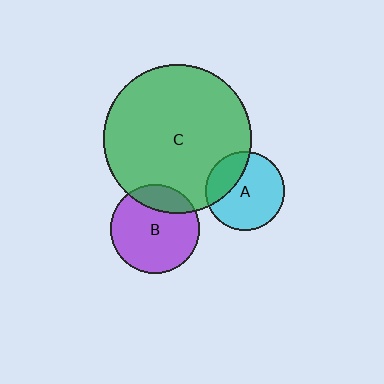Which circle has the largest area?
Circle C (green).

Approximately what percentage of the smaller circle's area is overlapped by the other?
Approximately 20%.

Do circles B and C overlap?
Yes.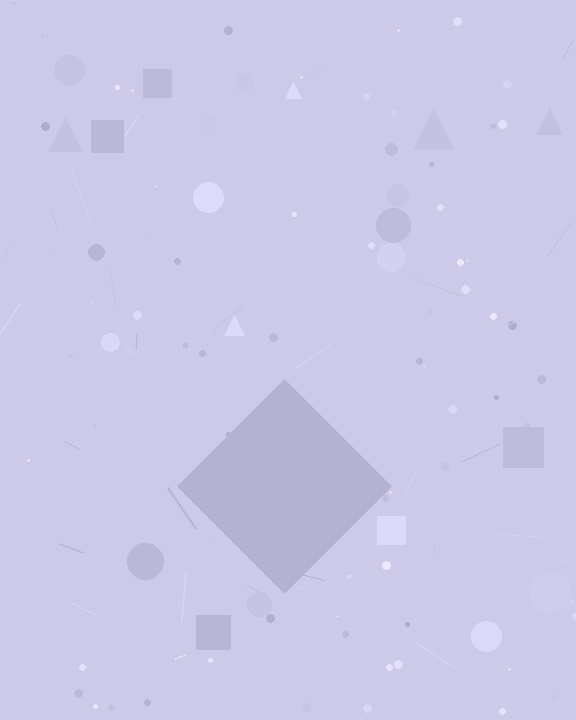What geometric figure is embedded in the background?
A diamond is embedded in the background.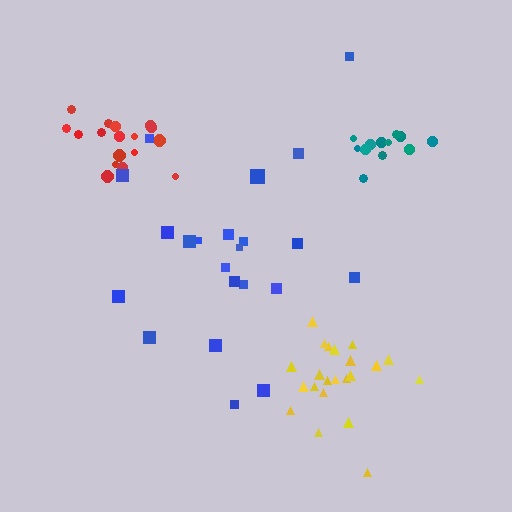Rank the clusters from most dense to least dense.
red, teal, yellow, blue.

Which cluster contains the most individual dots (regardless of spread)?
Blue (22).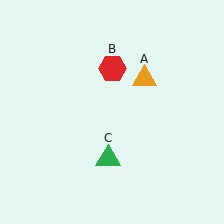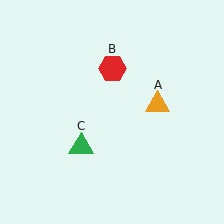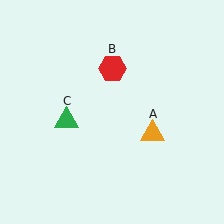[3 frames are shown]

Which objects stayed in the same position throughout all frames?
Red hexagon (object B) remained stationary.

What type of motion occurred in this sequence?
The orange triangle (object A), green triangle (object C) rotated clockwise around the center of the scene.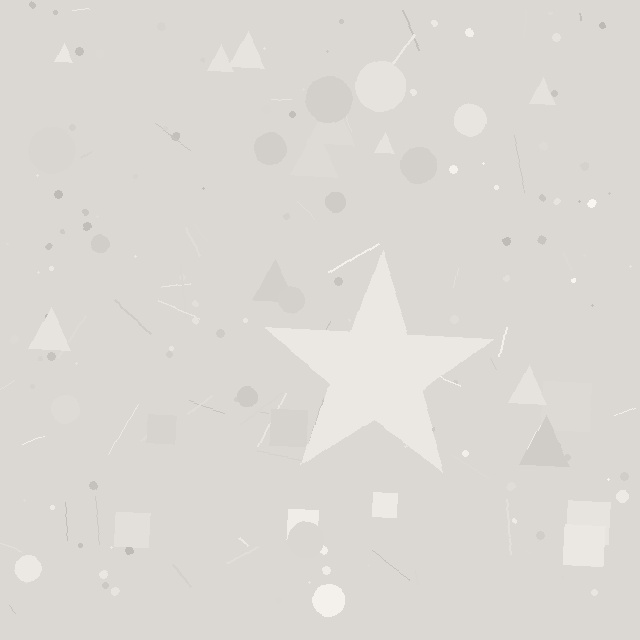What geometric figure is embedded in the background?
A star is embedded in the background.